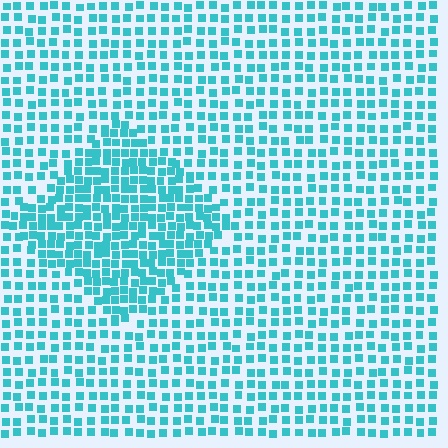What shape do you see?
I see a diamond.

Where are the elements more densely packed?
The elements are more densely packed inside the diamond boundary.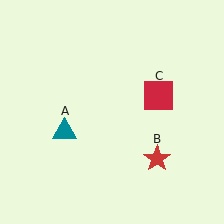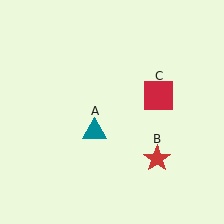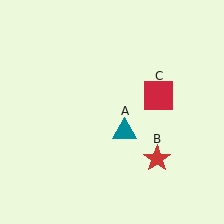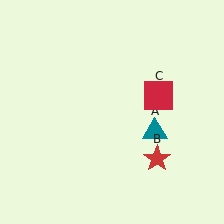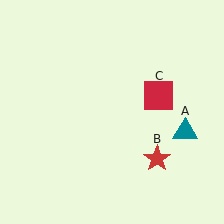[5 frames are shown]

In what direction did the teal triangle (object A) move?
The teal triangle (object A) moved right.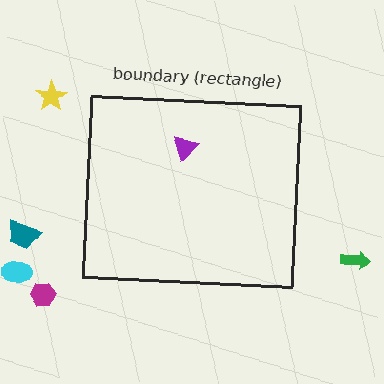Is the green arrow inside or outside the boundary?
Outside.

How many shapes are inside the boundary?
1 inside, 5 outside.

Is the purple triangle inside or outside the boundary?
Inside.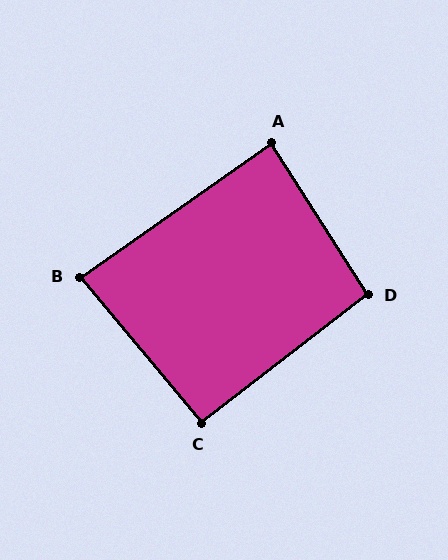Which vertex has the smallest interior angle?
B, at approximately 85 degrees.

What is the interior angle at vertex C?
Approximately 92 degrees (approximately right).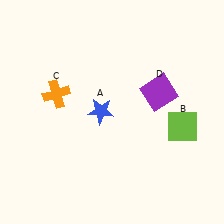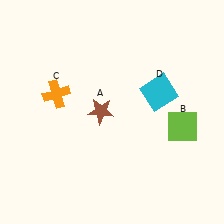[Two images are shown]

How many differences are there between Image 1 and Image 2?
There are 2 differences between the two images.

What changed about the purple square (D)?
In Image 1, D is purple. In Image 2, it changed to cyan.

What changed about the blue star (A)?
In Image 1, A is blue. In Image 2, it changed to brown.